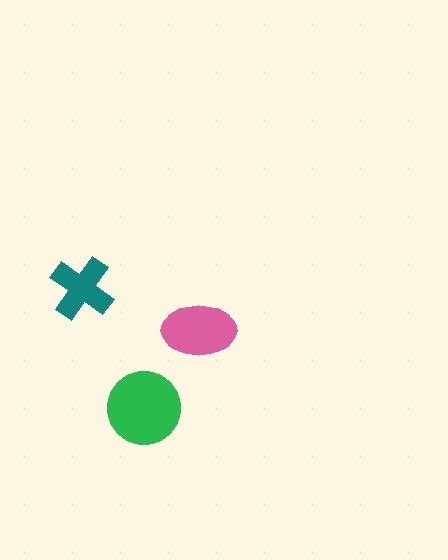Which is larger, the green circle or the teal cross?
The green circle.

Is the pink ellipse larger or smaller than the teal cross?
Larger.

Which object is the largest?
The green circle.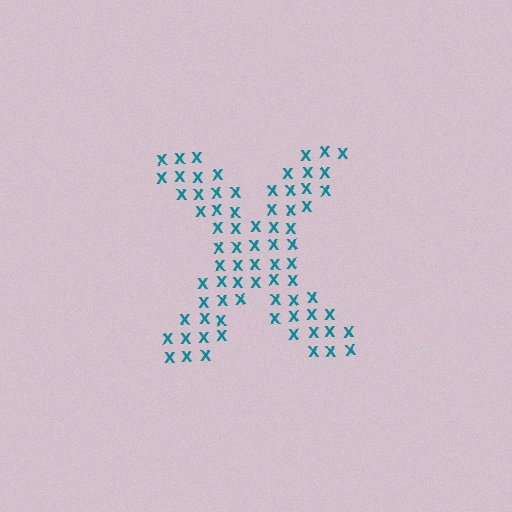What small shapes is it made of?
It is made of small letter X's.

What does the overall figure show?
The overall figure shows the letter X.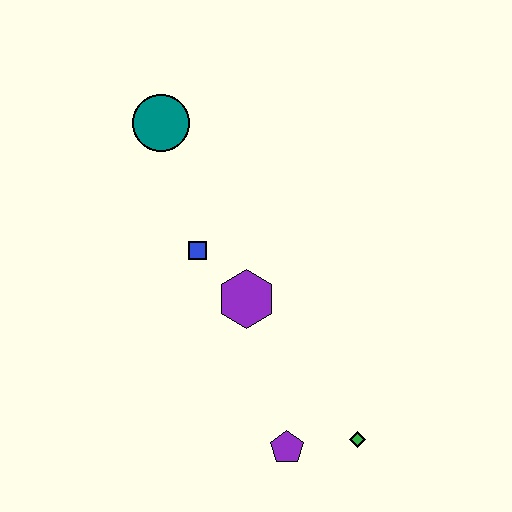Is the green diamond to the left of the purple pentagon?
No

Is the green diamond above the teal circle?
No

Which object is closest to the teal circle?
The blue square is closest to the teal circle.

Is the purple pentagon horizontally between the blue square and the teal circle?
No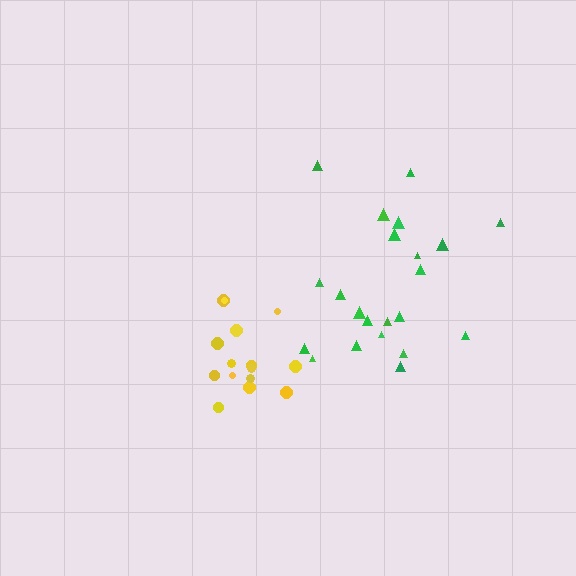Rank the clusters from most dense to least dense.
yellow, green.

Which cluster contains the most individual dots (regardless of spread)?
Green (22).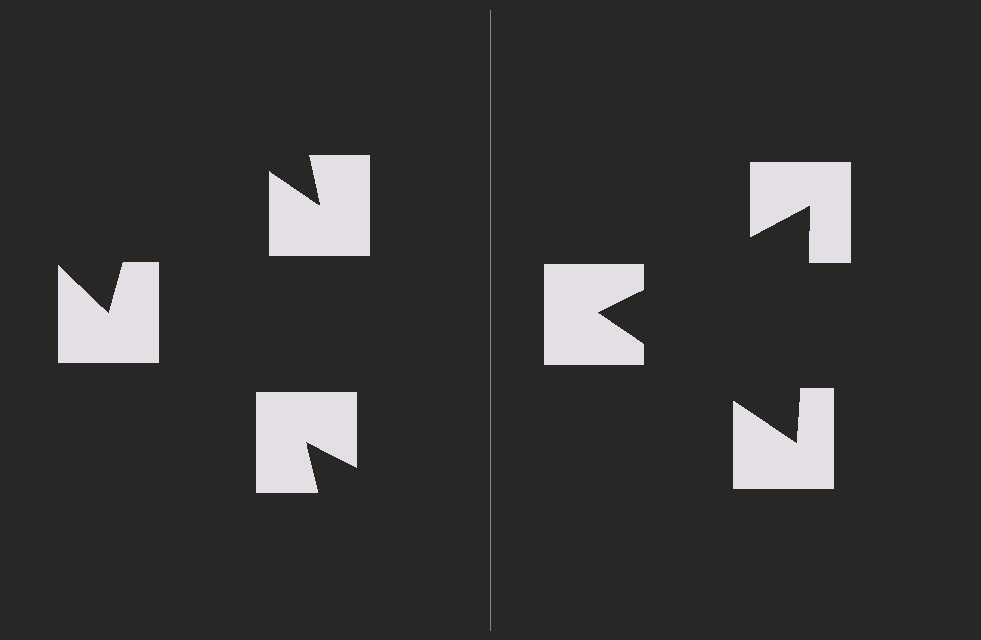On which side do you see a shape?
An illusory triangle appears on the right side. On the left side the wedge cuts are rotated, so no coherent shape forms.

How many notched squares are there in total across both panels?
6 — 3 on each side.